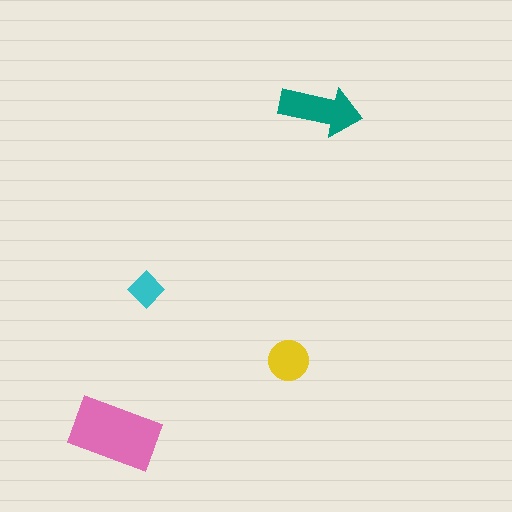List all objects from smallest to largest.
The cyan diamond, the yellow circle, the teal arrow, the pink rectangle.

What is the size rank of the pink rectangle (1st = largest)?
1st.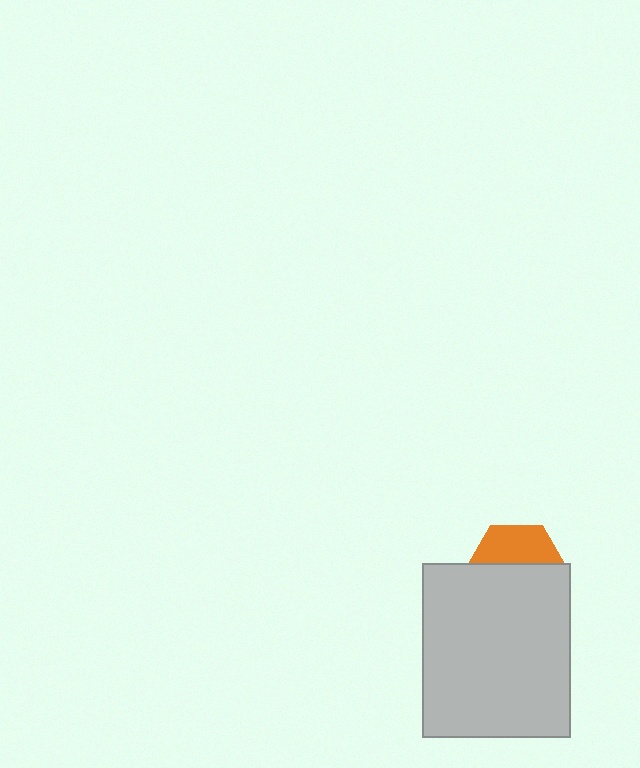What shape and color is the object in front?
The object in front is a light gray rectangle.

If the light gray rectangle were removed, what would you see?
You would see the complete orange hexagon.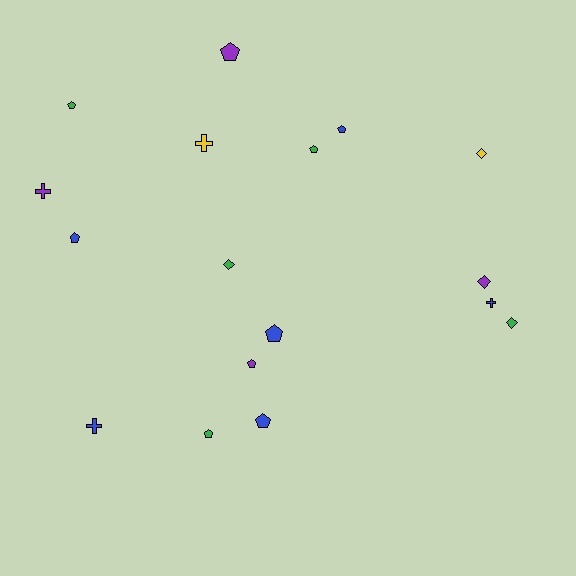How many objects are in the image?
There are 17 objects.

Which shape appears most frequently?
Pentagon, with 9 objects.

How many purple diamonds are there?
There is 1 purple diamond.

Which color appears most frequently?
Blue, with 6 objects.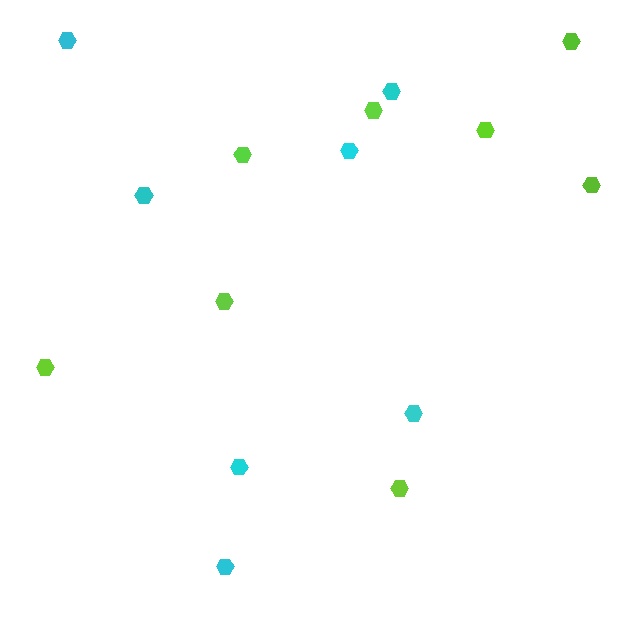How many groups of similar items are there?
There are 2 groups: one group of cyan hexagons (7) and one group of lime hexagons (8).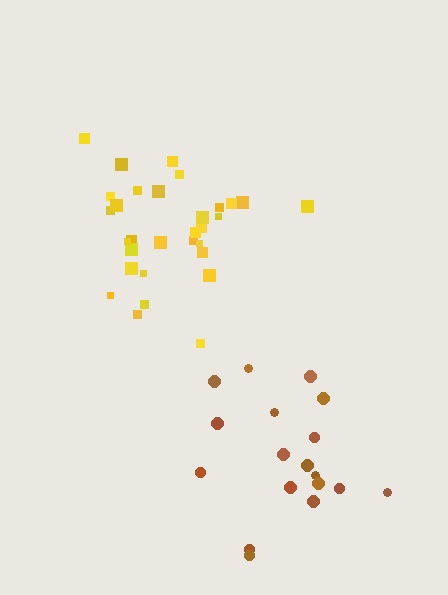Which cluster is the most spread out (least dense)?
Brown.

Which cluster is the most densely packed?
Yellow.